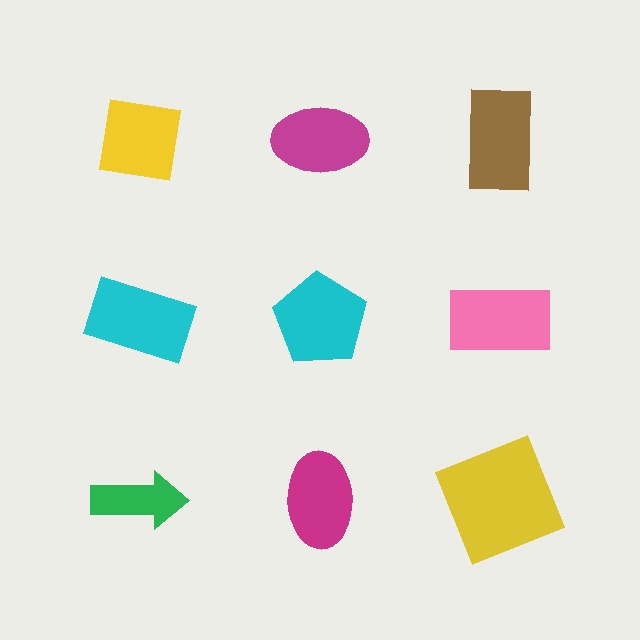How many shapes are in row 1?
3 shapes.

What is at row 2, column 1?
A cyan rectangle.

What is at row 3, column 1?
A green arrow.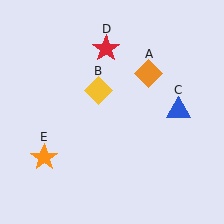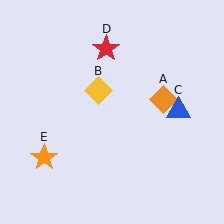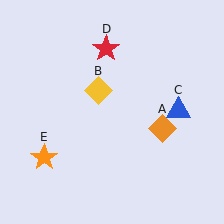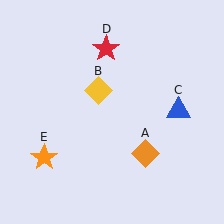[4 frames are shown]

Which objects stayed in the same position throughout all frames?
Yellow diamond (object B) and blue triangle (object C) and red star (object D) and orange star (object E) remained stationary.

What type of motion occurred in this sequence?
The orange diamond (object A) rotated clockwise around the center of the scene.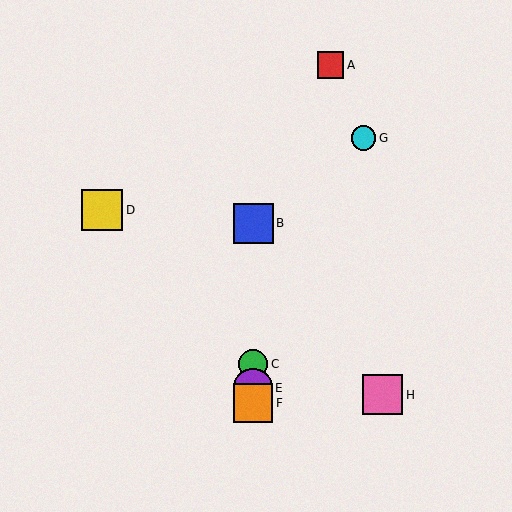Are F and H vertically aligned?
No, F is at x≈253 and H is at x≈383.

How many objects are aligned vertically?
4 objects (B, C, E, F) are aligned vertically.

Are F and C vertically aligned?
Yes, both are at x≈253.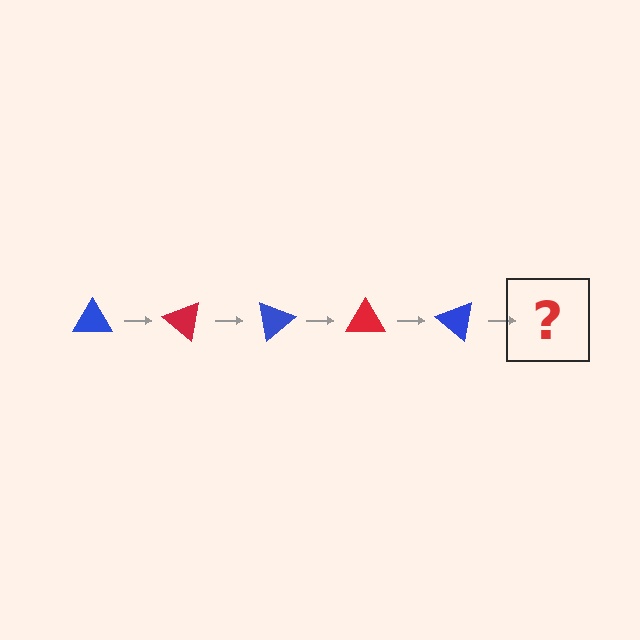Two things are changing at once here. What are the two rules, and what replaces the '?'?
The two rules are that it rotates 40 degrees each step and the color cycles through blue and red. The '?' should be a red triangle, rotated 200 degrees from the start.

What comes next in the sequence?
The next element should be a red triangle, rotated 200 degrees from the start.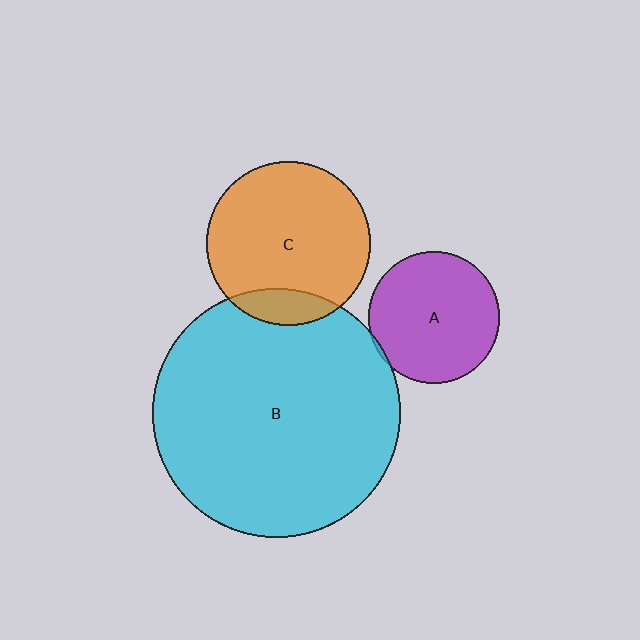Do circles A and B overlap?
Yes.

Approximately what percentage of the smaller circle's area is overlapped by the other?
Approximately 5%.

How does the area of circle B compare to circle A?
Approximately 3.6 times.